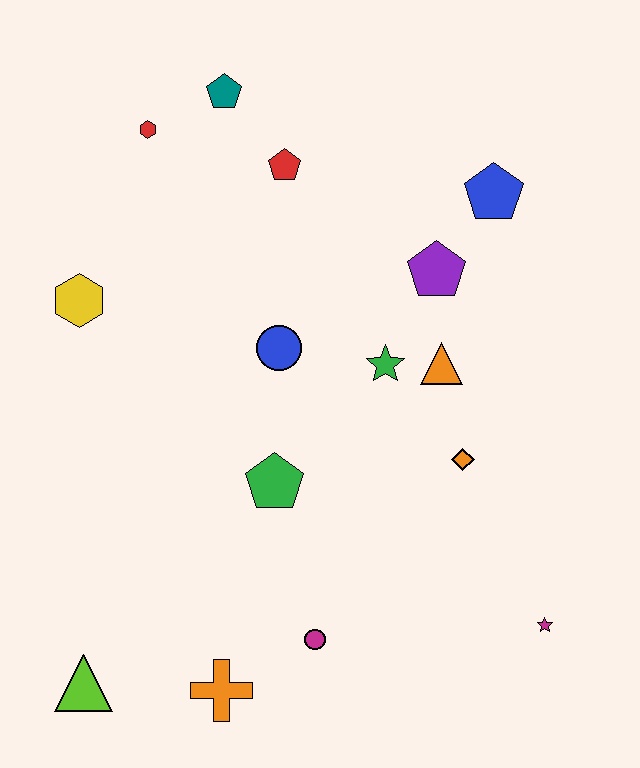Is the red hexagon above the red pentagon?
Yes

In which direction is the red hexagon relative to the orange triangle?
The red hexagon is to the left of the orange triangle.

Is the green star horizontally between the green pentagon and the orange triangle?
Yes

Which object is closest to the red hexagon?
The teal pentagon is closest to the red hexagon.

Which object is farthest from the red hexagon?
The magenta star is farthest from the red hexagon.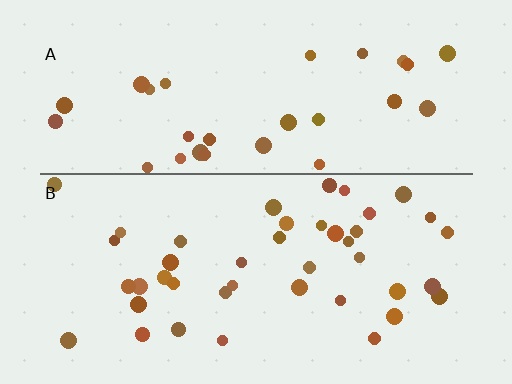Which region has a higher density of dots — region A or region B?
B (the bottom).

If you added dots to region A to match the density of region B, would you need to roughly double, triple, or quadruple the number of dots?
Approximately double.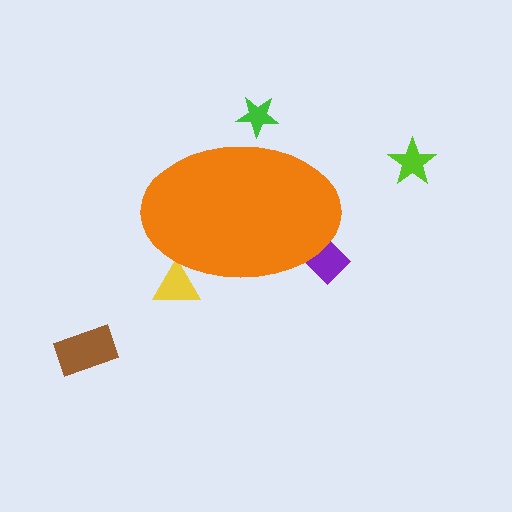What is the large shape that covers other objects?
An orange ellipse.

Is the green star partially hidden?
Yes, the green star is partially hidden behind the orange ellipse.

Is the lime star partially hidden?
No, the lime star is fully visible.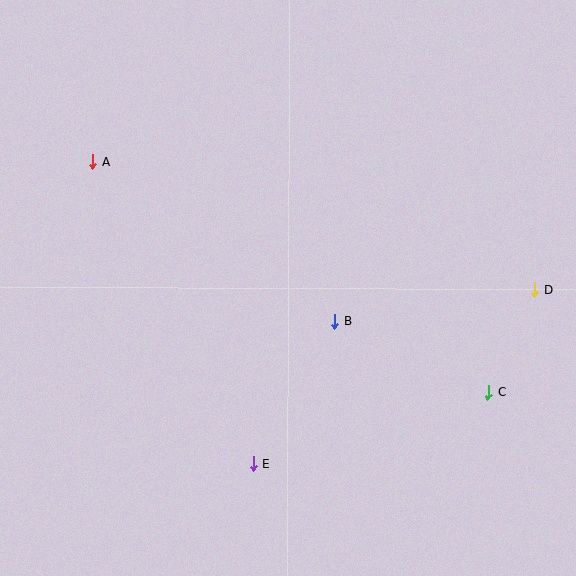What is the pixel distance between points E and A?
The distance between E and A is 342 pixels.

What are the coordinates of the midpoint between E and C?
The midpoint between E and C is at (371, 428).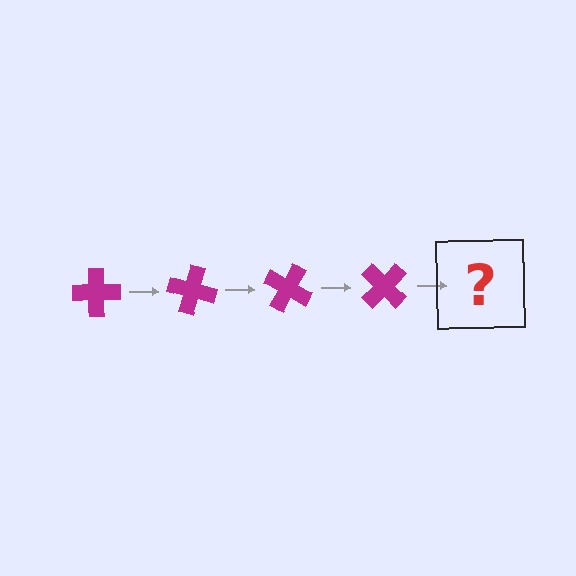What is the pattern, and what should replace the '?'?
The pattern is that the cross rotates 15 degrees each step. The '?' should be a magenta cross rotated 60 degrees.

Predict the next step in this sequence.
The next step is a magenta cross rotated 60 degrees.